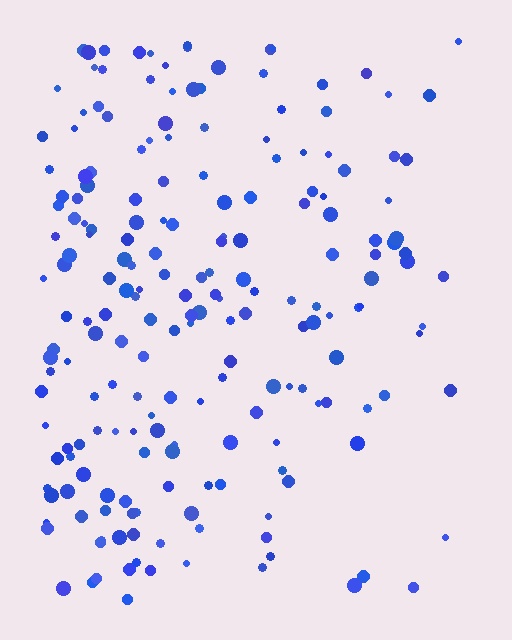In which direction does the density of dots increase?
From right to left, with the left side densest.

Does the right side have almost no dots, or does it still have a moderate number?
Still a moderate number, just noticeably fewer than the left.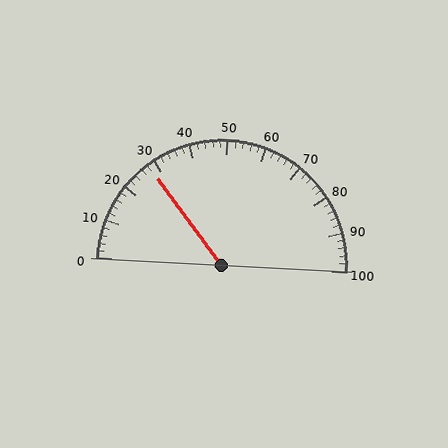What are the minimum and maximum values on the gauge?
The gauge ranges from 0 to 100.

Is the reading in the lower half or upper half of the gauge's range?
The reading is in the lower half of the range (0 to 100).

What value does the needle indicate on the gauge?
The needle indicates approximately 28.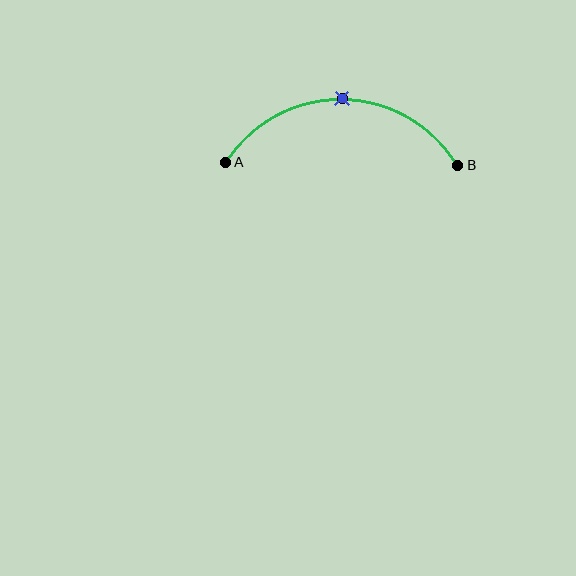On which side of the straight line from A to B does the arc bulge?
The arc bulges above the straight line connecting A and B.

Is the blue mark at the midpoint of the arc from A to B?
Yes. The blue mark lies on the arc at equal arc-length from both A and B — it is the arc midpoint.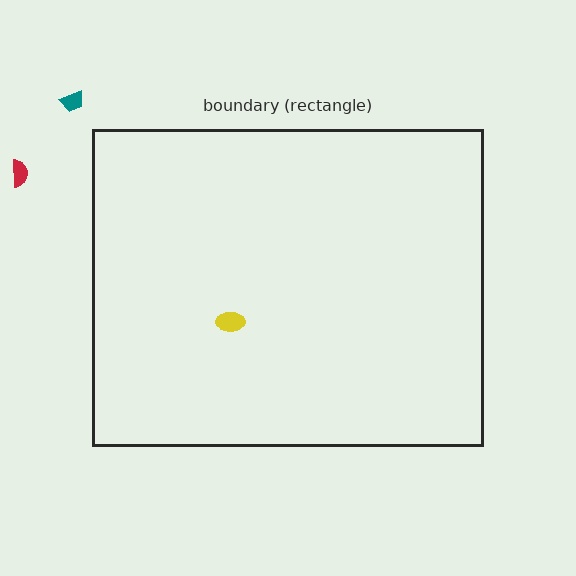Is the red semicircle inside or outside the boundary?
Outside.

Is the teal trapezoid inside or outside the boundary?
Outside.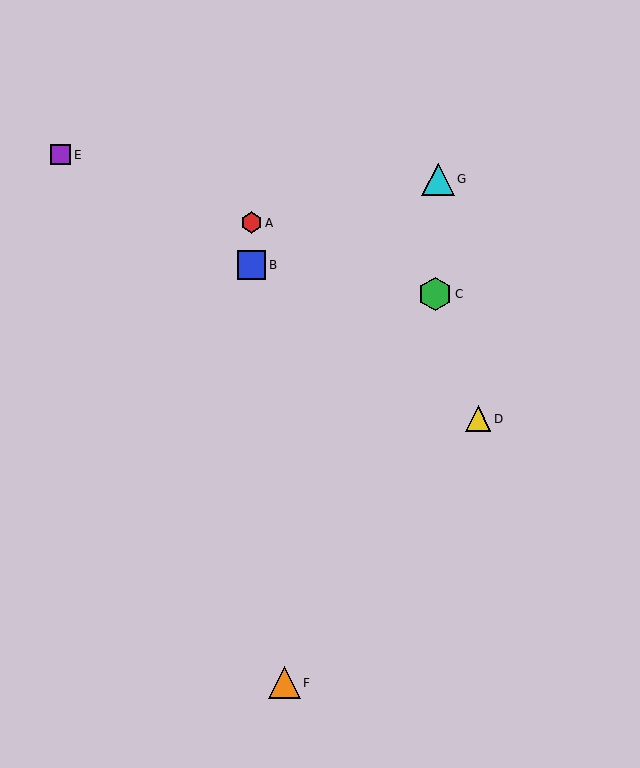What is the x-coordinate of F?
Object F is at x≈285.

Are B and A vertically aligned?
Yes, both are at x≈251.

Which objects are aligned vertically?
Objects A, B are aligned vertically.